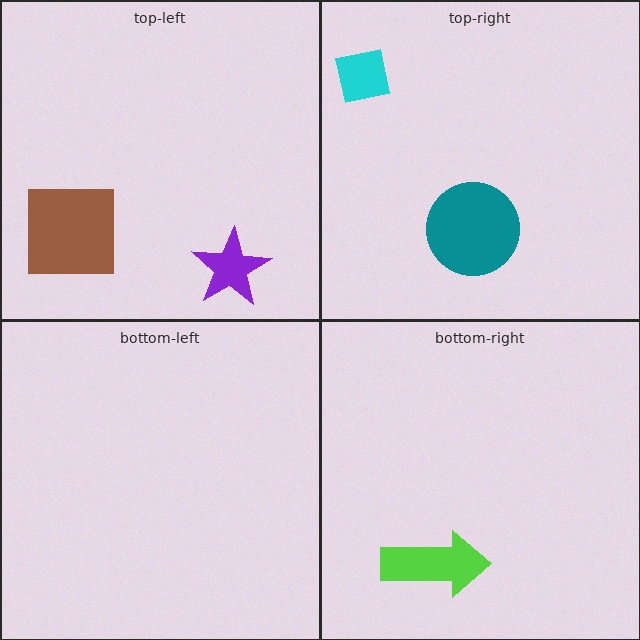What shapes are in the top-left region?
The brown square, the purple star.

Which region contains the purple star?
The top-left region.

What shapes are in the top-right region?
The cyan square, the teal circle.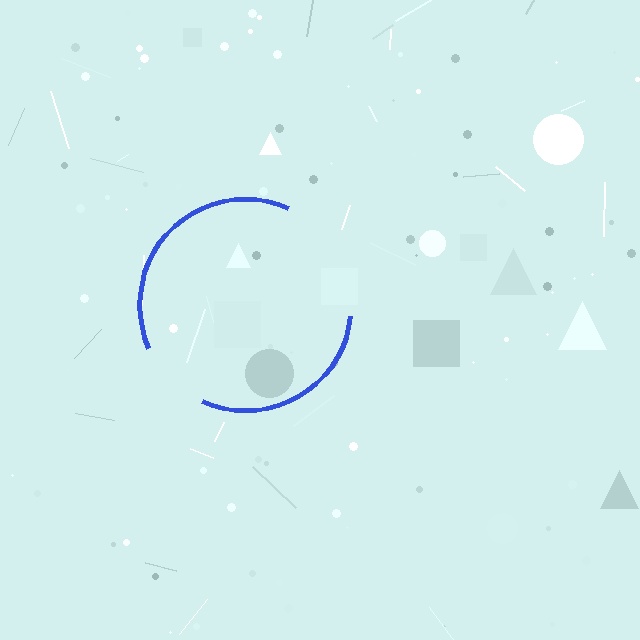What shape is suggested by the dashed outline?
The dashed outline suggests a circle.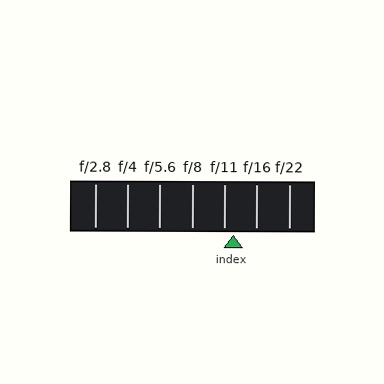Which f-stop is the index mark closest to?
The index mark is closest to f/11.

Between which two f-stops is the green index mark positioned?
The index mark is between f/11 and f/16.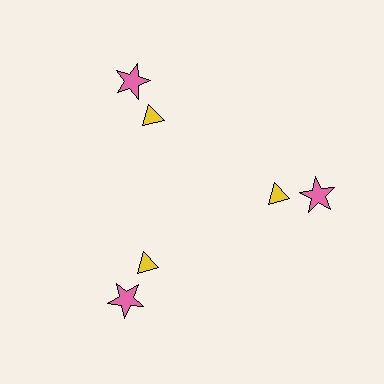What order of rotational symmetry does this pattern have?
This pattern has 3-fold rotational symmetry.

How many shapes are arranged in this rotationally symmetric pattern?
There are 6 shapes, arranged in 3 groups of 2.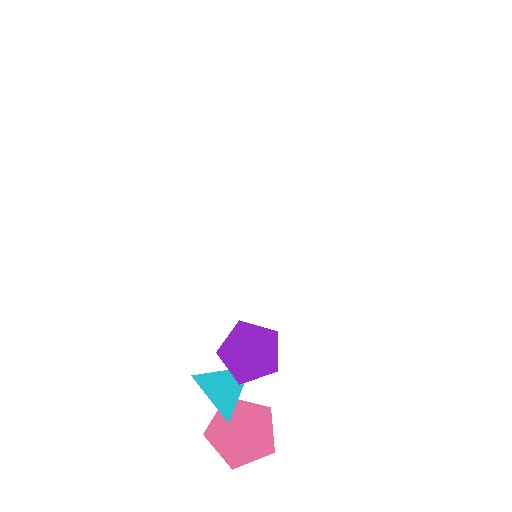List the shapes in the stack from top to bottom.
From top to bottom: the purple pentagon, the cyan triangle, the pink pentagon.